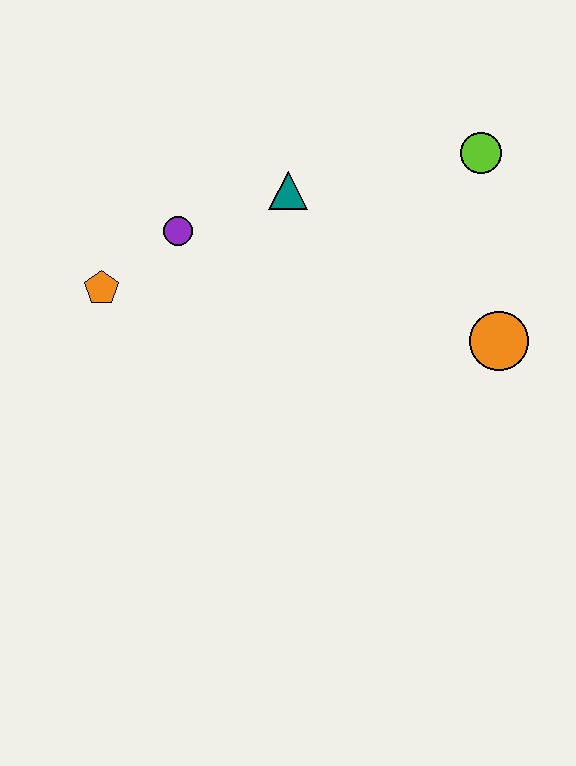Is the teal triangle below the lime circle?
Yes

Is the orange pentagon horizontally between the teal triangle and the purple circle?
No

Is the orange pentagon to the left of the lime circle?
Yes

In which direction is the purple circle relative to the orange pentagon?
The purple circle is to the right of the orange pentagon.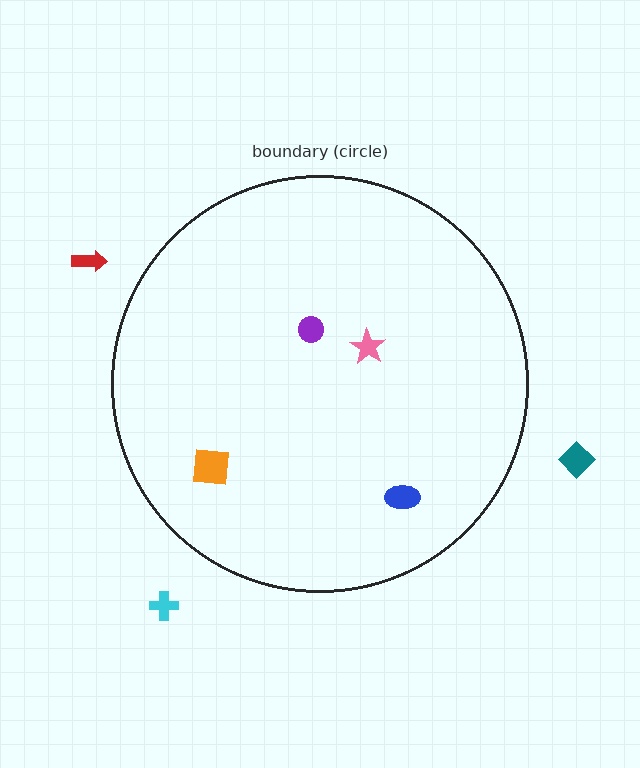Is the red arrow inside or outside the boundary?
Outside.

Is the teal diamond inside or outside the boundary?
Outside.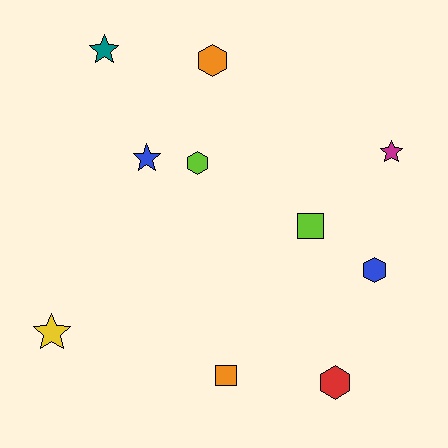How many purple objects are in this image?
There are no purple objects.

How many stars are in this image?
There are 4 stars.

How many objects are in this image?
There are 10 objects.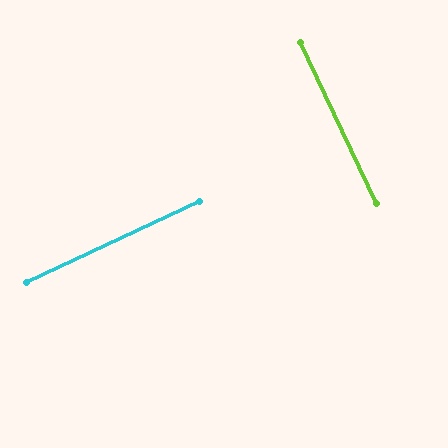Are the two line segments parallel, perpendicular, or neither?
Perpendicular — they meet at approximately 90°.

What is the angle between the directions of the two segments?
Approximately 90 degrees.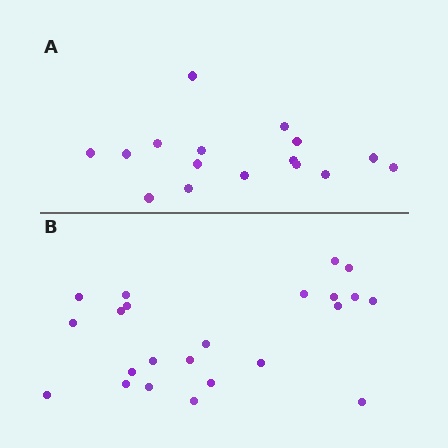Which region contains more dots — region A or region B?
Region B (the bottom region) has more dots.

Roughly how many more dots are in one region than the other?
Region B has roughly 8 or so more dots than region A.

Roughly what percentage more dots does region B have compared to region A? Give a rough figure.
About 45% more.